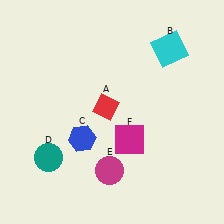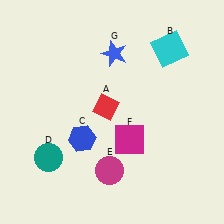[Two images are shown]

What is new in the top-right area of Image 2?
A blue star (G) was added in the top-right area of Image 2.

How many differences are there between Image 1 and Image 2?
There is 1 difference between the two images.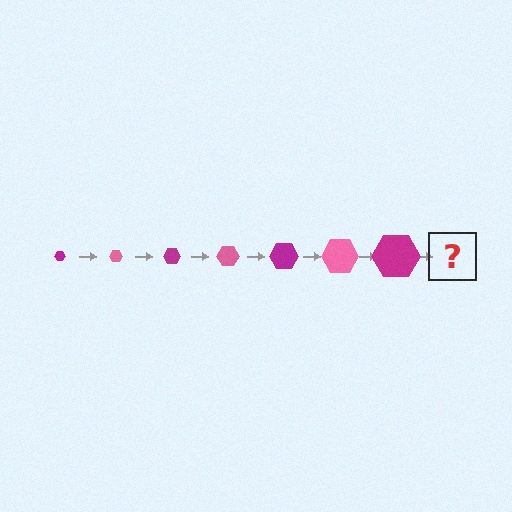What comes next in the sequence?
The next element should be a pink hexagon, larger than the previous one.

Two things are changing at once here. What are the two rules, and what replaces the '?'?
The two rules are that the hexagon grows larger each step and the color cycles through magenta and pink. The '?' should be a pink hexagon, larger than the previous one.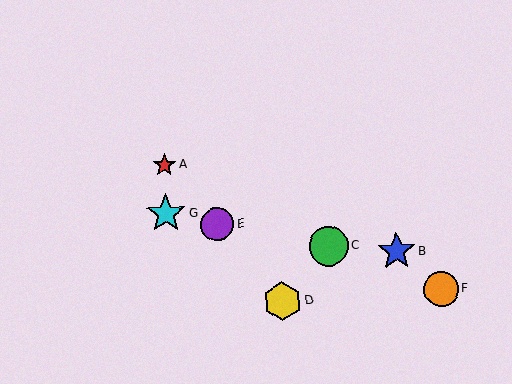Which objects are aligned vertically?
Objects A, G are aligned vertically.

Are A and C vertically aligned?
No, A is at x≈164 and C is at x≈329.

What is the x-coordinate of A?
Object A is at x≈164.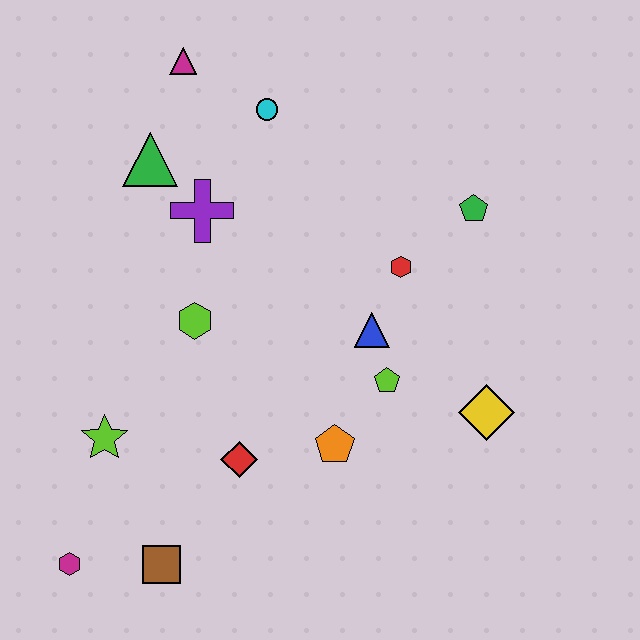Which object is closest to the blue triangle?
The lime pentagon is closest to the blue triangle.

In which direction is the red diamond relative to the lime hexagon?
The red diamond is below the lime hexagon.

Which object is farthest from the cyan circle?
The magenta hexagon is farthest from the cyan circle.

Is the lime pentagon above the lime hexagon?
No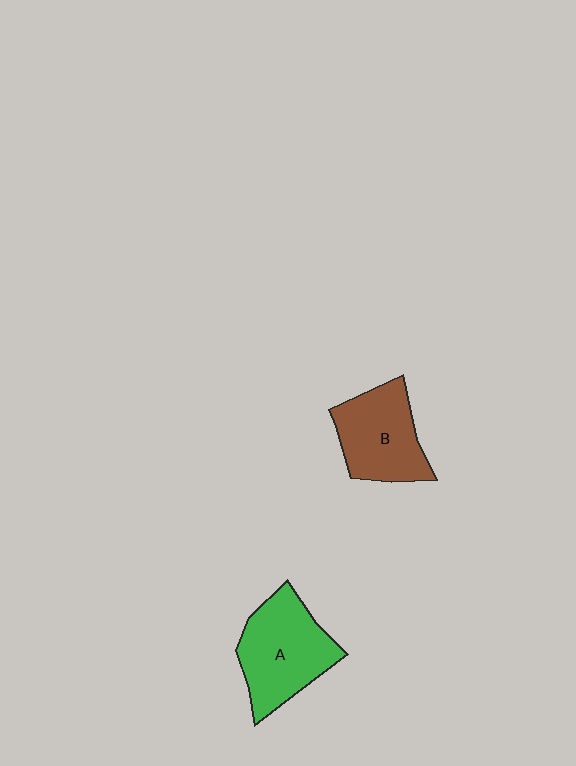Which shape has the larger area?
Shape A (green).